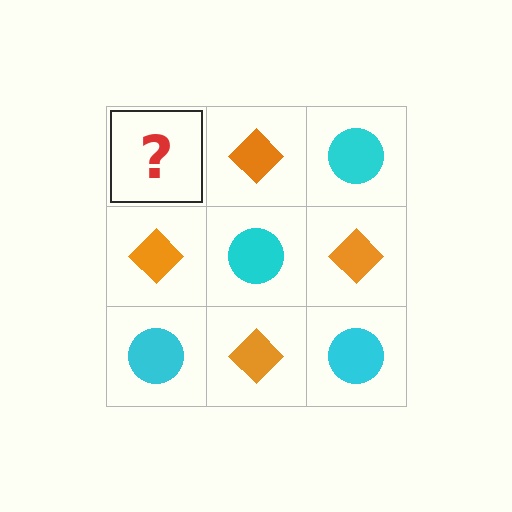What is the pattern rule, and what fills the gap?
The rule is that it alternates cyan circle and orange diamond in a checkerboard pattern. The gap should be filled with a cyan circle.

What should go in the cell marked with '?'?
The missing cell should contain a cyan circle.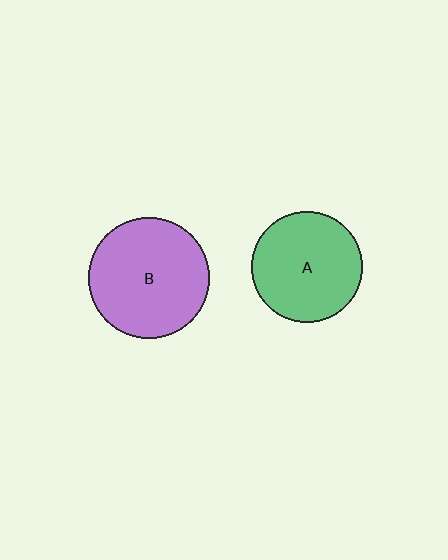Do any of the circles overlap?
No, none of the circles overlap.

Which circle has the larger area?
Circle B (purple).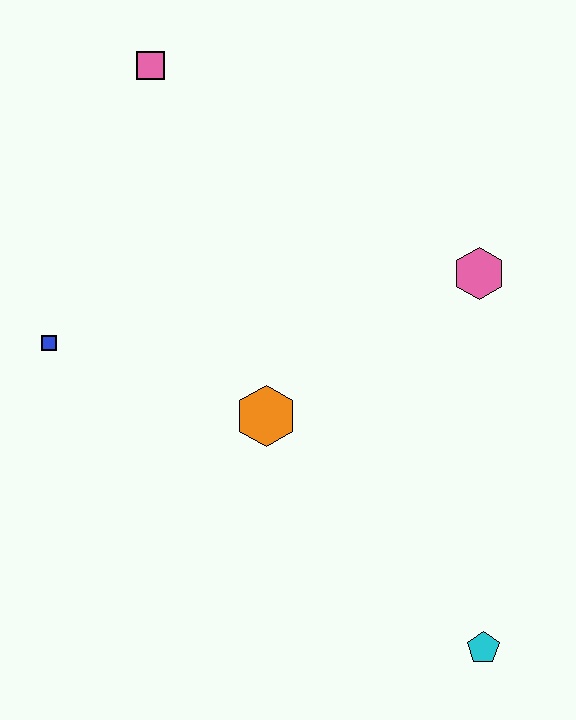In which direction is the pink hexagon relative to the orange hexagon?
The pink hexagon is to the right of the orange hexagon.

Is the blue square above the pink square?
No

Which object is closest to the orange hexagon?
The blue square is closest to the orange hexagon.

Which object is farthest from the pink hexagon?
The blue square is farthest from the pink hexagon.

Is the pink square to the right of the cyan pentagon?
No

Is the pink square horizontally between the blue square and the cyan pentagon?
Yes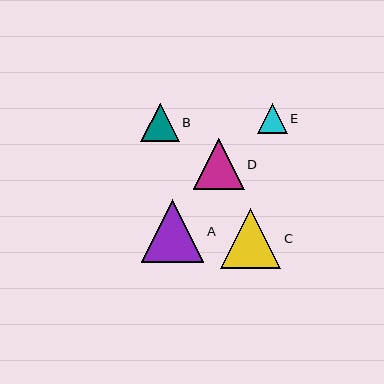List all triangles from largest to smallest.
From largest to smallest: A, C, D, B, E.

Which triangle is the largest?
Triangle A is the largest with a size of approximately 63 pixels.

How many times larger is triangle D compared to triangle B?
Triangle D is approximately 1.3 times the size of triangle B.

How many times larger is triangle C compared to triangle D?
Triangle C is approximately 1.2 times the size of triangle D.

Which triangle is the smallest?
Triangle E is the smallest with a size of approximately 30 pixels.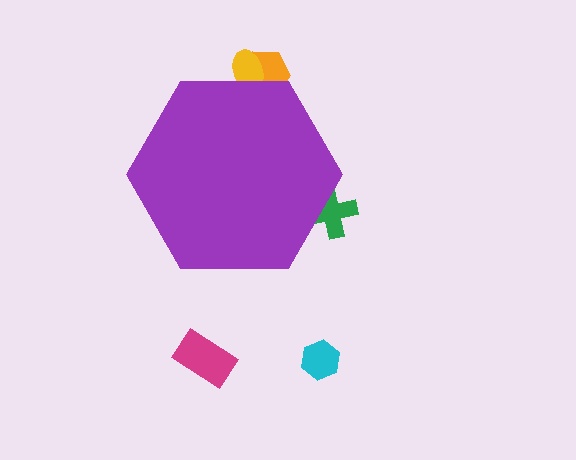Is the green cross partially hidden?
Yes, the green cross is partially hidden behind the purple hexagon.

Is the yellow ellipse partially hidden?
Yes, the yellow ellipse is partially hidden behind the purple hexagon.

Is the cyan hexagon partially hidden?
No, the cyan hexagon is fully visible.